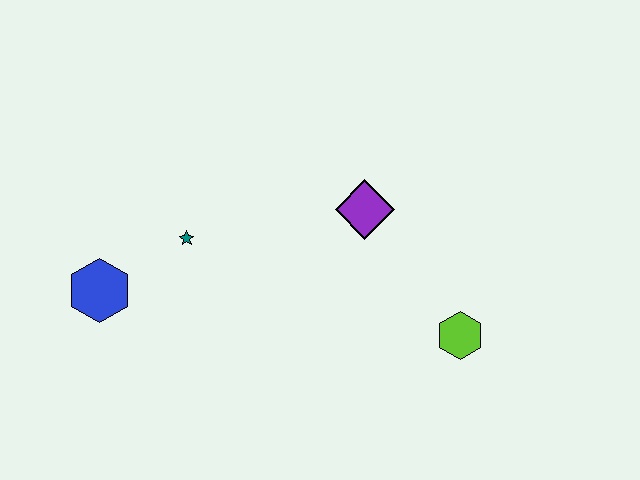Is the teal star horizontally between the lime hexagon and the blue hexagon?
Yes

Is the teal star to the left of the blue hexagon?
No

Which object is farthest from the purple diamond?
The blue hexagon is farthest from the purple diamond.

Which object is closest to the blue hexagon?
The teal star is closest to the blue hexagon.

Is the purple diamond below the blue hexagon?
No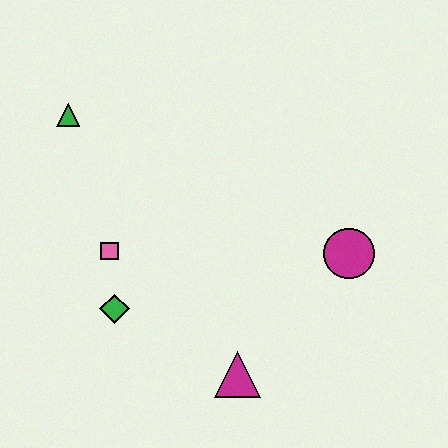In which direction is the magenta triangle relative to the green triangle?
The magenta triangle is below the green triangle.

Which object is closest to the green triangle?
The pink square is closest to the green triangle.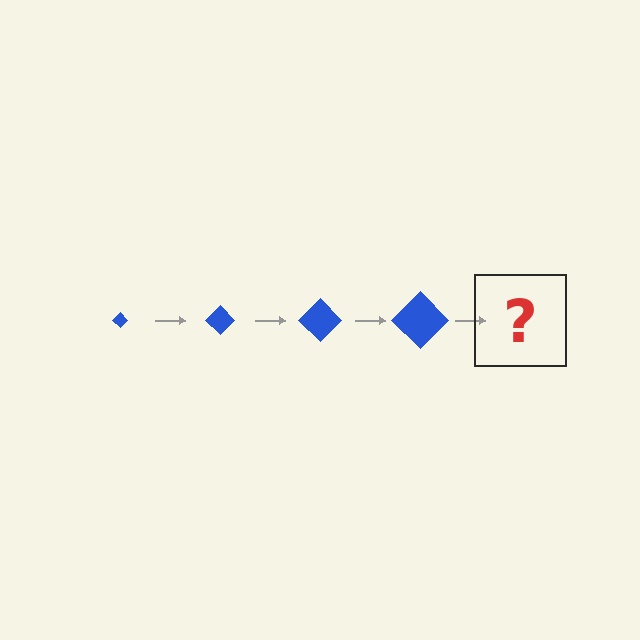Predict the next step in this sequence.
The next step is a blue diamond, larger than the previous one.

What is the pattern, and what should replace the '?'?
The pattern is that the diamond gets progressively larger each step. The '?' should be a blue diamond, larger than the previous one.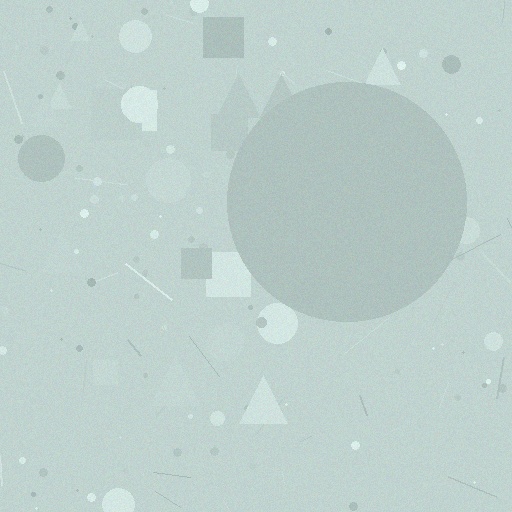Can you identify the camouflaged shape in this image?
The camouflaged shape is a circle.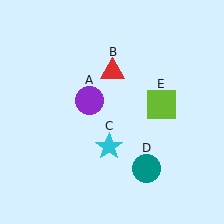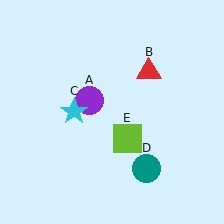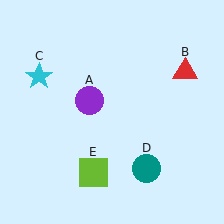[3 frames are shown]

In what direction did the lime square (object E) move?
The lime square (object E) moved down and to the left.